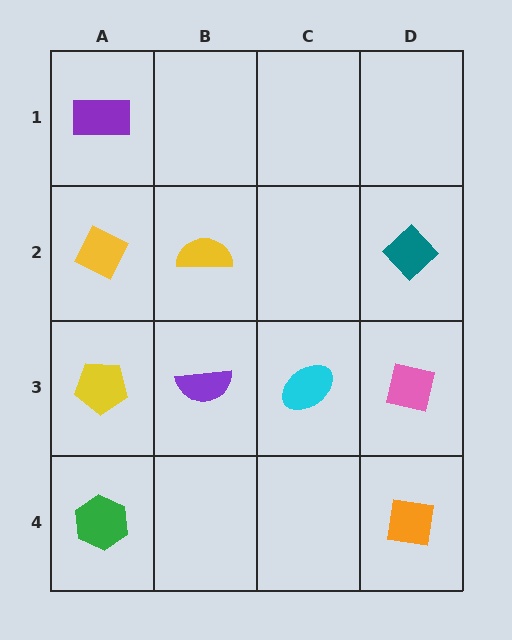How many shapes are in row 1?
1 shape.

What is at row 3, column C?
A cyan ellipse.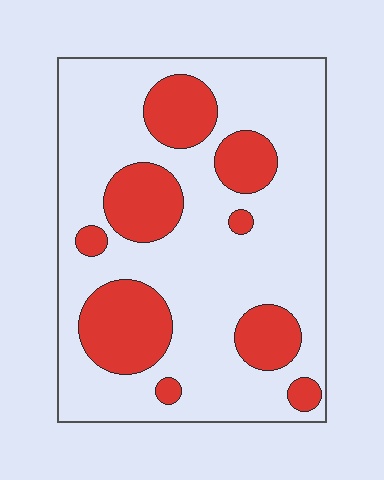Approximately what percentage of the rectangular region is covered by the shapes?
Approximately 25%.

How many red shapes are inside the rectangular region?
9.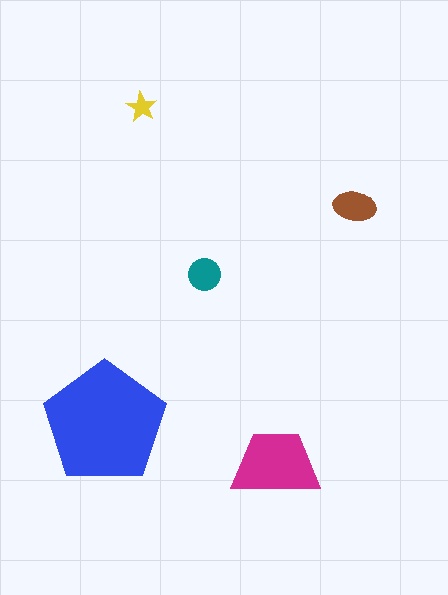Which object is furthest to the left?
The blue pentagon is leftmost.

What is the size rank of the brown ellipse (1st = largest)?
3rd.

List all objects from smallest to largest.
The yellow star, the teal circle, the brown ellipse, the magenta trapezoid, the blue pentagon.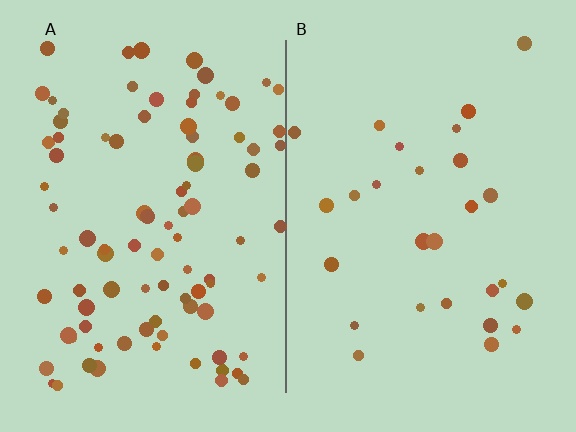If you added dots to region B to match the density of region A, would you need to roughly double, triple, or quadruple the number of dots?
Approximately triple.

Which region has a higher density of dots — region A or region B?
A (the left).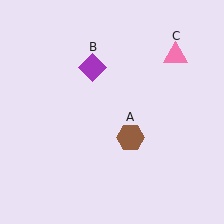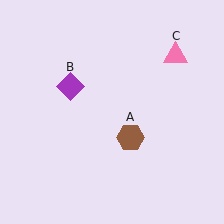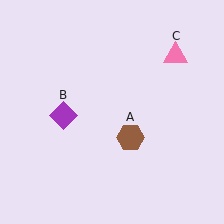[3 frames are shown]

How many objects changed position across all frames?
1 object changed position: purple diamond (object B).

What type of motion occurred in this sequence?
The purple diamond (object B) rotated counterclockwise around the center of the scene.